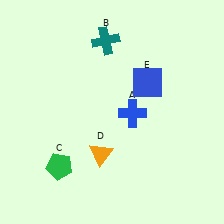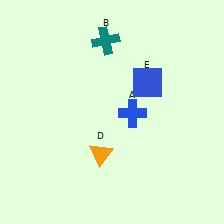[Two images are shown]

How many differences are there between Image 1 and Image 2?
There is 1 difference between the two images.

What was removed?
The green pentagon (C) was removed in Image 2.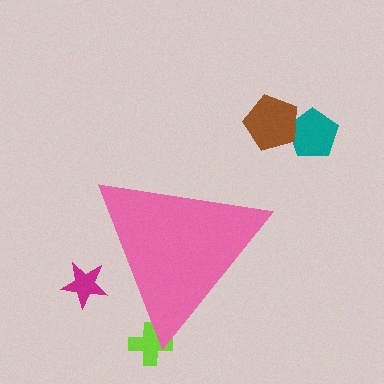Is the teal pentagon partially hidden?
No, the teal pentagon is fully visible.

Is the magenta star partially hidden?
Yes, the magenta star is partially hidden behind the pink triangle.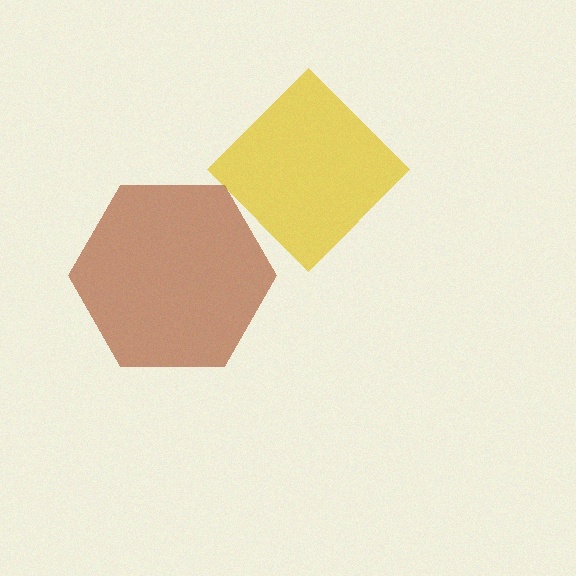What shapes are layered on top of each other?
The layered shapes are: a yellow diamond, a brown hexagon.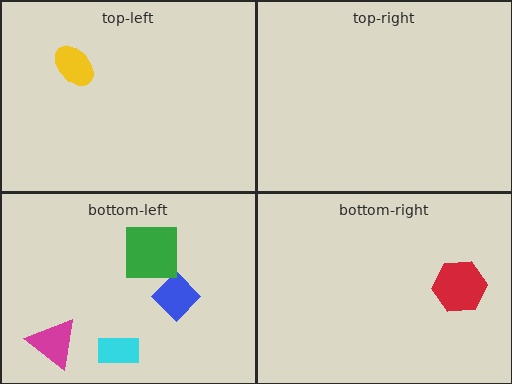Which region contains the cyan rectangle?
The bottom-left region.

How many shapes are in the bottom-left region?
4.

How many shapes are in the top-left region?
1.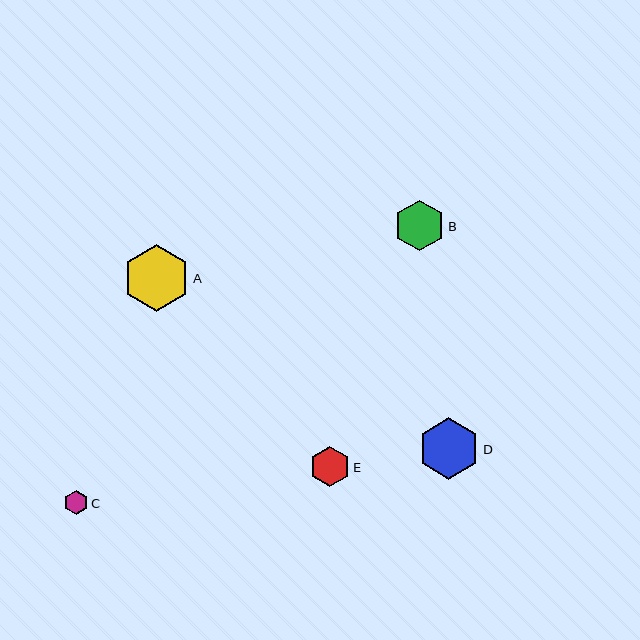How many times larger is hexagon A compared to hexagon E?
Hexagon A is approximately 1.7 times the size of hexagon E.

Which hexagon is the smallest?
Hexagon C is the smallest with a size of approximately 24 pixels.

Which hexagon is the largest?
Hexagon A is the largest with a size of approximately 67 pixels.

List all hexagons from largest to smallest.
From largest to smallest: A, D, B, E, C.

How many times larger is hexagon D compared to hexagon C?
Hexagon D is approximately 2.6 times the size of hexagon C.